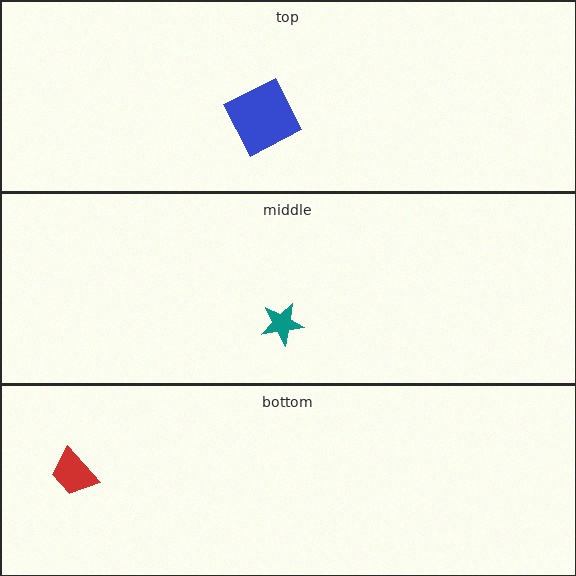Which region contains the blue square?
The top region.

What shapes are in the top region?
The blue square.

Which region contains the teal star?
The middle region.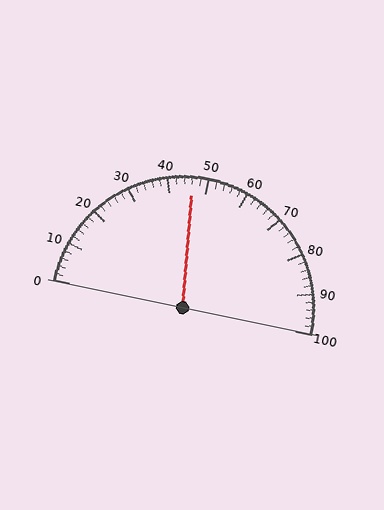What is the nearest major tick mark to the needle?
The nearest major tick mark is 50.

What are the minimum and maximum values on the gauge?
The gauge ranges from 0 to 100.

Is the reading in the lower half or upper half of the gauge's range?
The reading is in the lower half of the range (0 to 100).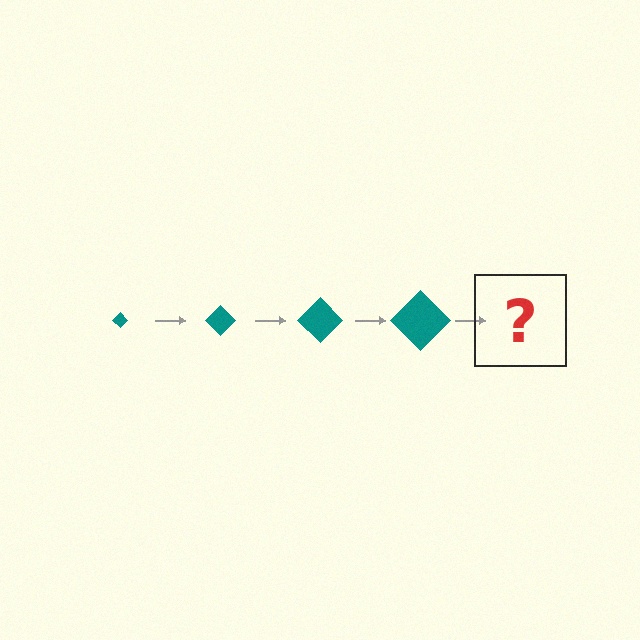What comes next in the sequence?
The next element should be a teal diamond, larger than the previous one.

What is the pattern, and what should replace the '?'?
The pattern is that the diamond gets progressively larger each step. The '?' should be a teal diamond, larger than the previous one.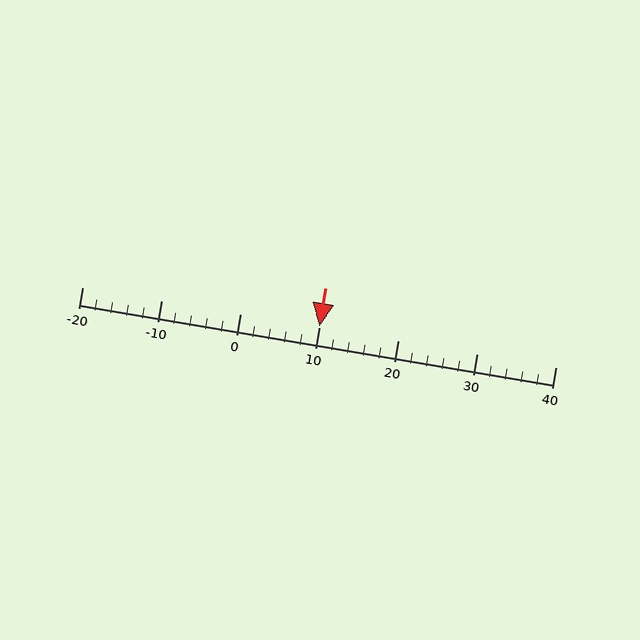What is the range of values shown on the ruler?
The ruler shows values from -20 to 40.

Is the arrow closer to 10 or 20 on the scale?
The arrow is closer to 10.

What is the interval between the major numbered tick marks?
The major tick marks are spaced 10 units apart.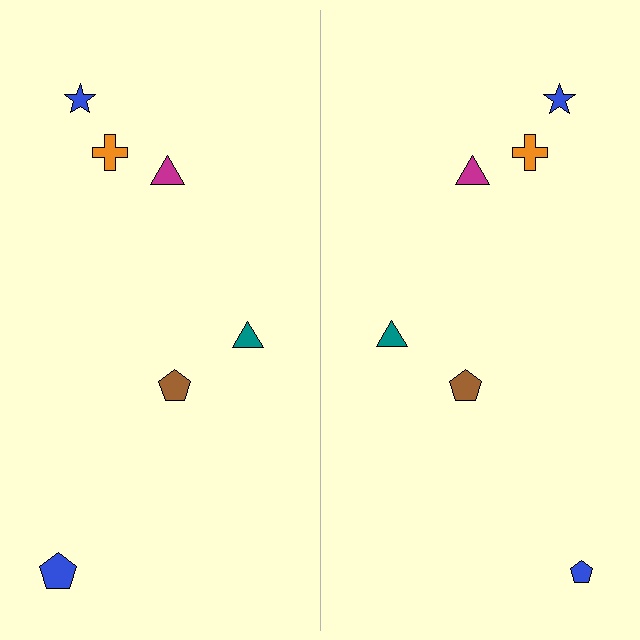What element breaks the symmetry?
The blue pentagon on the right side has a different size than its mirror counterpart.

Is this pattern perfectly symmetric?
No, the pattern is not perfectly symmetric. The blue pentagon on the right side has a different size than its mirror counterpart.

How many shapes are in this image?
There are 12 shapes in this image.